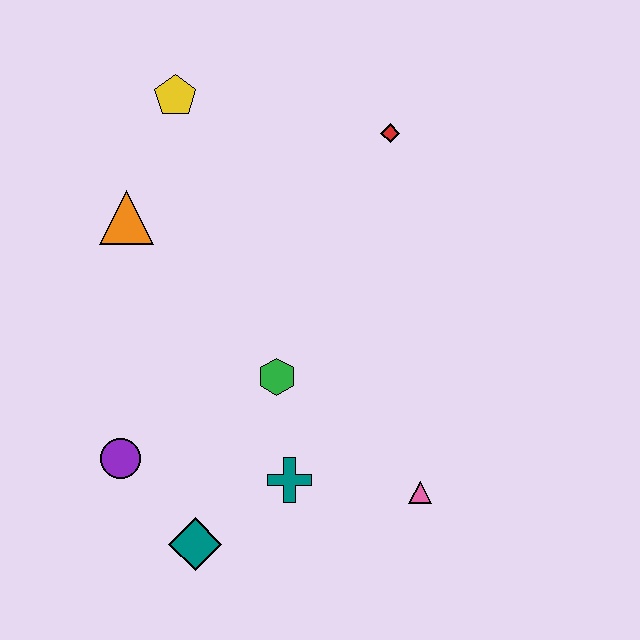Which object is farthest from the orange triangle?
The pink triangle is farthest from the orange triangle.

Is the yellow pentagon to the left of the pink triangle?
Yes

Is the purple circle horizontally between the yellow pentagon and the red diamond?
No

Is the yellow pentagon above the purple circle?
Yes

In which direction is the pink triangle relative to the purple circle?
The pink triangle is to the right of the purple circle.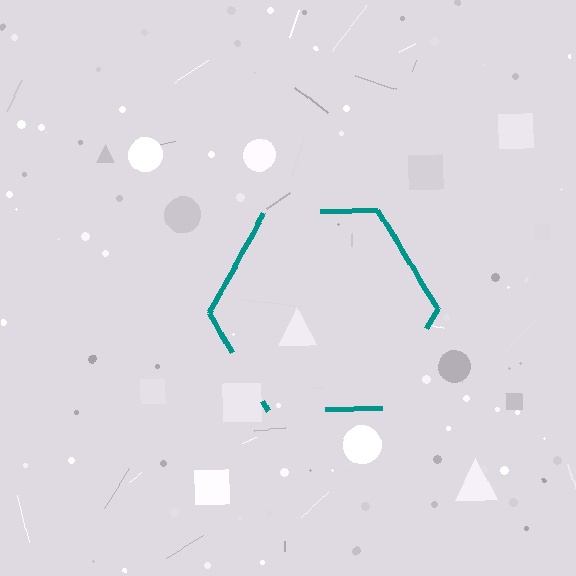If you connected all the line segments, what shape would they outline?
They would outline a hexagon.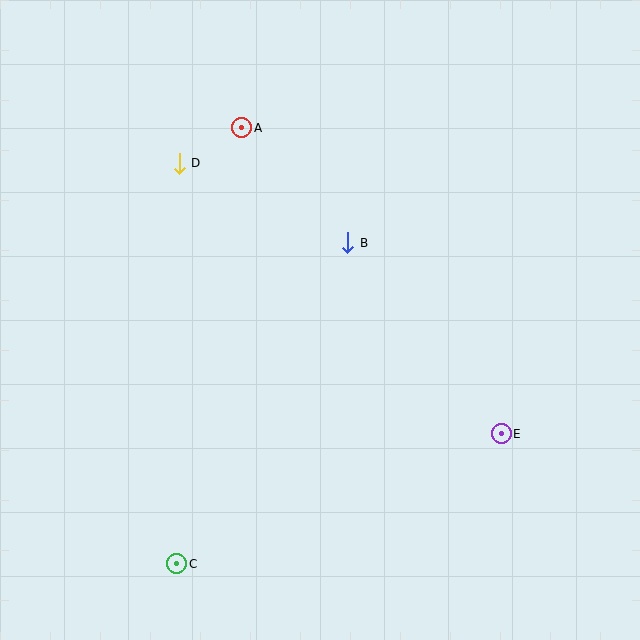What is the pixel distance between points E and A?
The distance between E and A is 401 pixels.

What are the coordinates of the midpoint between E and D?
The midpoint between E and D is at (340, 299).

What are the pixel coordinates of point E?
Point E is at (501, 434).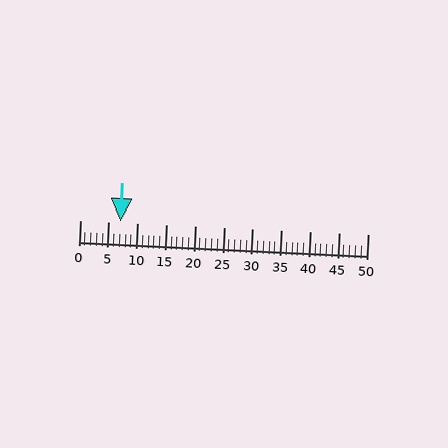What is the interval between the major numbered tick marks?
The major tick marks are spaced 5 units apart.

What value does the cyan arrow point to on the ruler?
The cyan arrow points to approximately 7.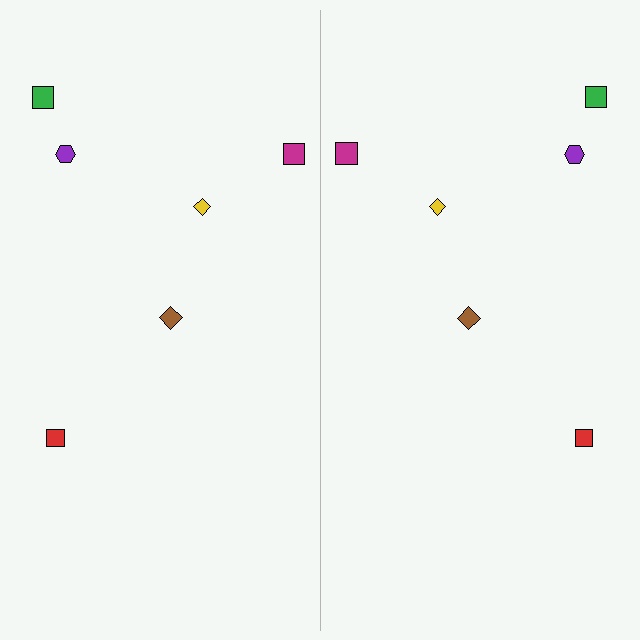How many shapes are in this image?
There are 12 shapes in this image.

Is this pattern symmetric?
Yes, this pattern has bilateral (reflection) symmetry.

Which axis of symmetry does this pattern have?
The pattern has a vertical axis of symmetry running through the center of the image.